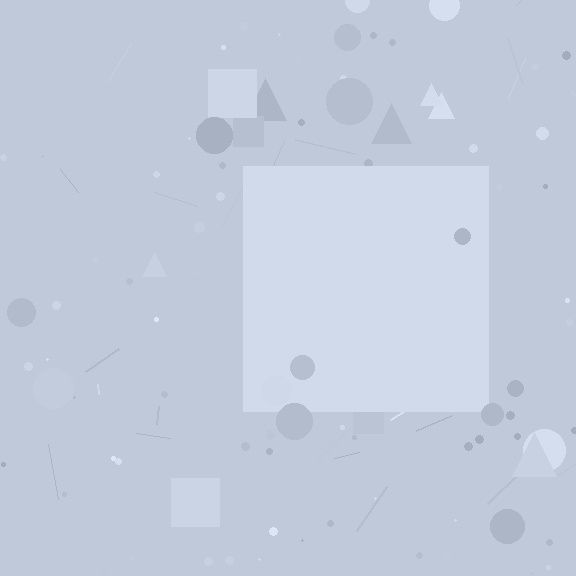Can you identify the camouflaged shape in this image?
The camouflaged shape is a square.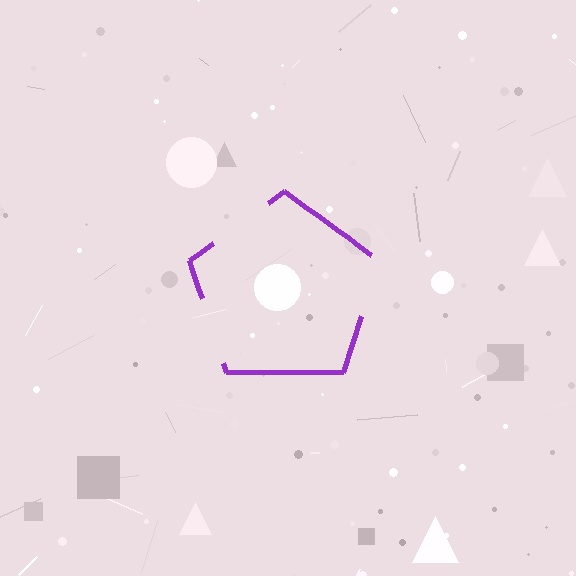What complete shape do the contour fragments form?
The contour fragments form a pentagon.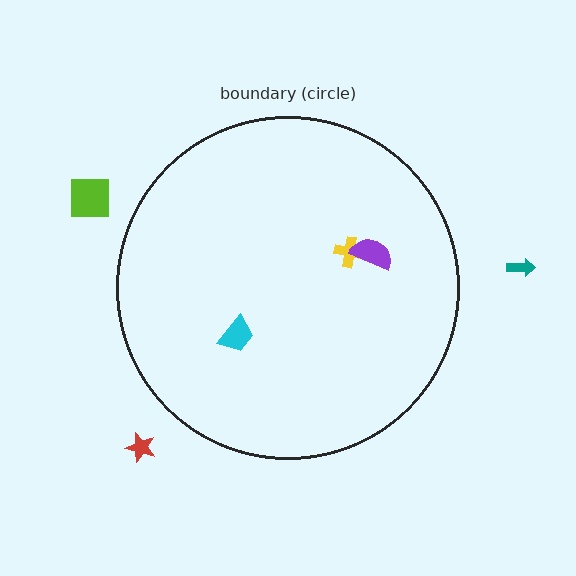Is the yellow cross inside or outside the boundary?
Inside.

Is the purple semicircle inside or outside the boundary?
Inside.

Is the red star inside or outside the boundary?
Outside.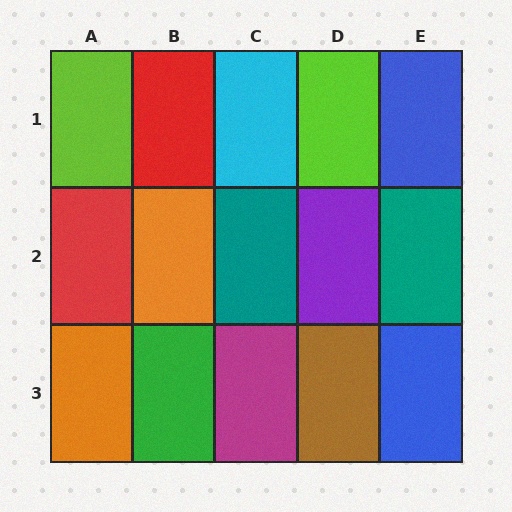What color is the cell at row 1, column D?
Lime.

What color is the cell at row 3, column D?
Brown.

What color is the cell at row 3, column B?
Green.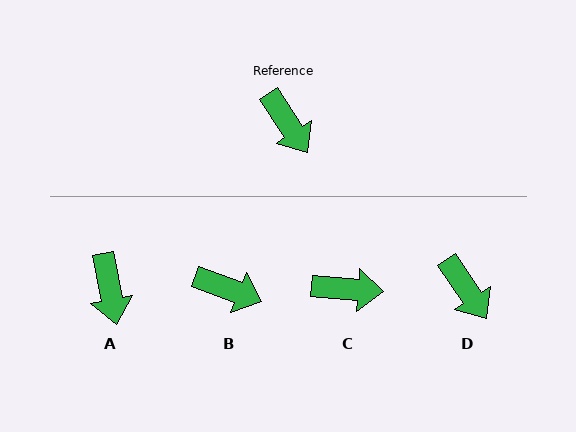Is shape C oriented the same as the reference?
No, it is off by about 52 degrees.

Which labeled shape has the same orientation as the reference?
D.